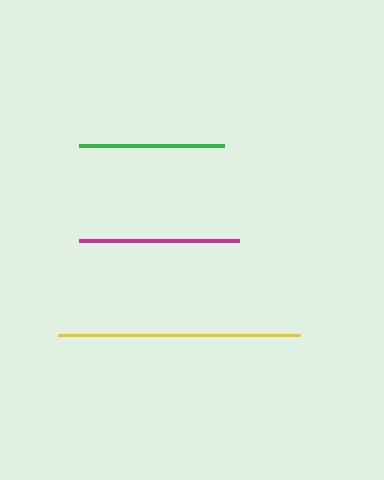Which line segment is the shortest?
The green line is the shortest at approximately 144 pixels.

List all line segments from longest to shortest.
From longest to shortest: yellow, magenta, green.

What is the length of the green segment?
The green segment is approximately 144 pixels long.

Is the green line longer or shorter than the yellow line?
The yellow line is longer than the green line.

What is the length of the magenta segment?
The magenta segment is approximately 160 pixels long.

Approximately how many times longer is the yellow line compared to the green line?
The yellow line is approximately 1.7 times the length of the green line.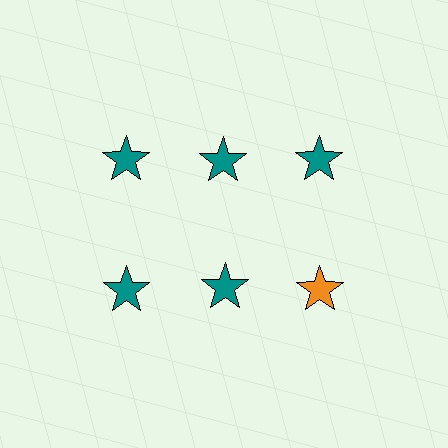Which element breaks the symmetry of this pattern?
The orange star in the second row, center column breaks the symmetry. All other shapes are teal stars.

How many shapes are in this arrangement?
There are 6 shapes arranged in a grid pattern.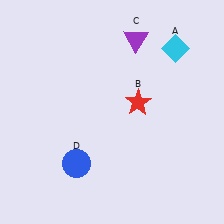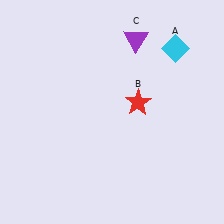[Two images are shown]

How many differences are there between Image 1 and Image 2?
There is 1 difference between the two images.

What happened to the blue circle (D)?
The blue circle (D) was removed in Image 2. It was in the bottom-left area of Image 1.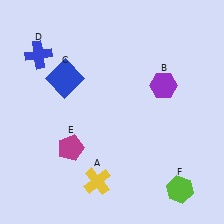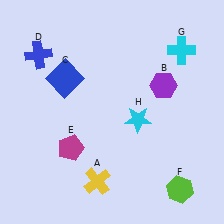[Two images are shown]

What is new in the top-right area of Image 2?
A cyan cross (G) was added in the top-right area of Image 2.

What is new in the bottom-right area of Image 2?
A cyan star (H) was added in the bottom-right area of Image 2.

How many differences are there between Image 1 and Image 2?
There are 2 differences between the two images.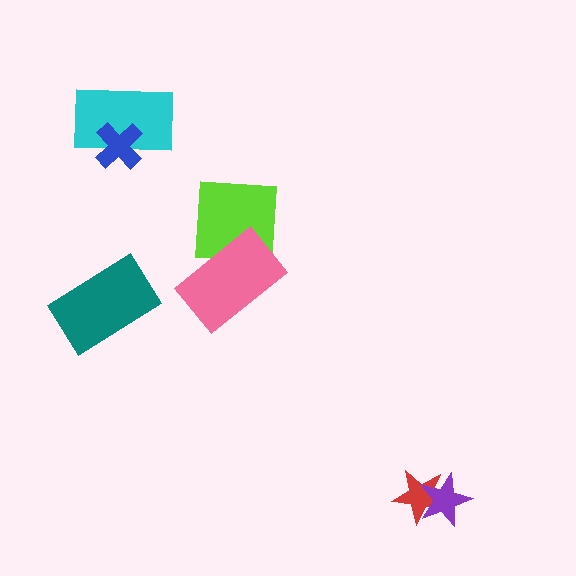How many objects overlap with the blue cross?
1 object overlaps with the blue cross.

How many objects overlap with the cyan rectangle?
1 object overlaps with the cyan rectangle.